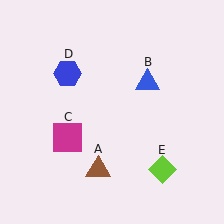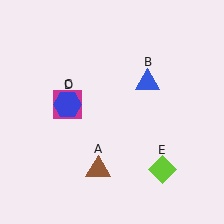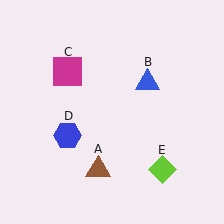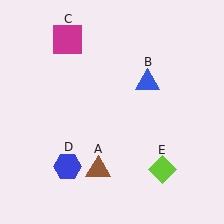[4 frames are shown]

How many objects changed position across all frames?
2 objects changed position: magenta square (object C), blue hexagon (object D).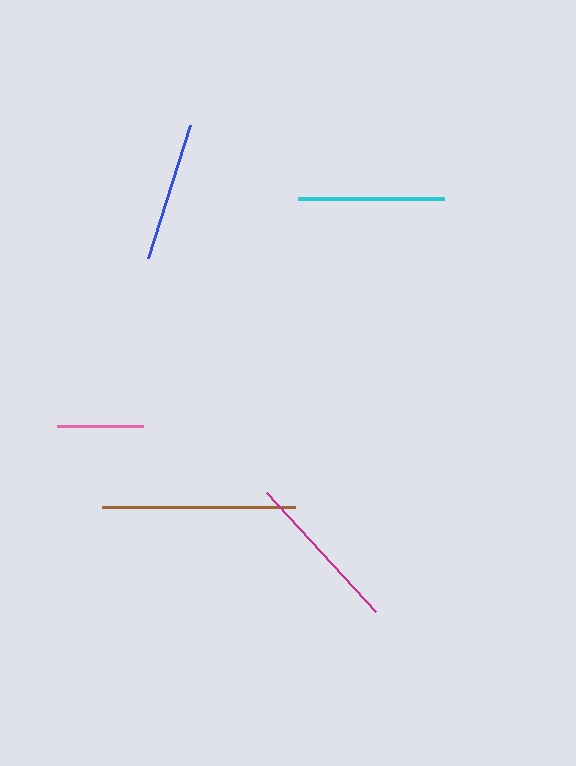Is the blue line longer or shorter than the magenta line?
The magenta line is longer than the blue line.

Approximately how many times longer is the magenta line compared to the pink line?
The magenta line is approximately 1.9 times the length of the pink line.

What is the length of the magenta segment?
The magenta segment is approximately 161 pixels long.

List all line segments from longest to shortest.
From longest to shortest: brown, magenta, cyan, blue, pink.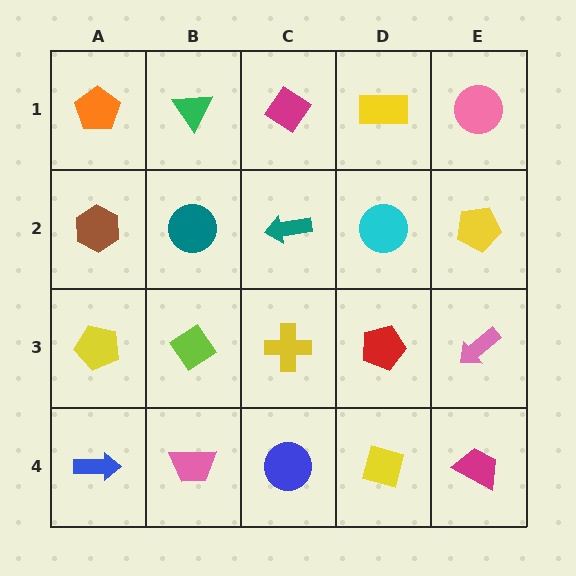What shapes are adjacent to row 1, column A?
A brown hexagon (row 2, column A), a green triangle (row 1, column B).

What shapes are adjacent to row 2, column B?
A green triangle (row 1, column B), a lime diamond (row 3, column B), a brown hexagon (row 2, column A), a teal arrow (row 2, column C).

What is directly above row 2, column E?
A pink circle.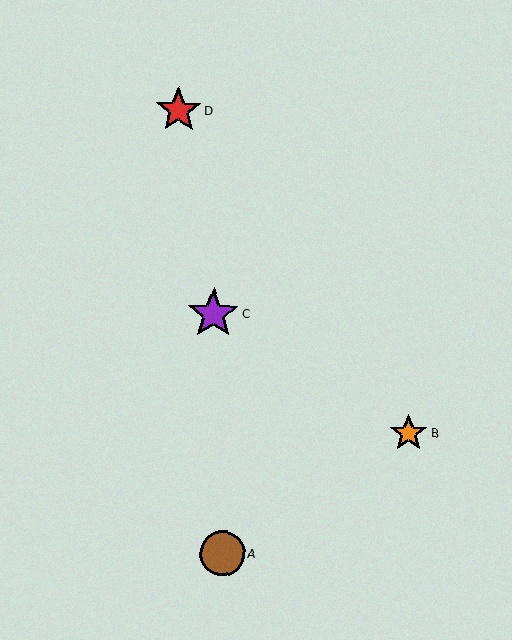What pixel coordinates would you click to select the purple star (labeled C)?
Click at (213, 314) to select the purple star C.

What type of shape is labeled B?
Shape B is an orange star.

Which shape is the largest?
The purple star (labeled C) is the largest.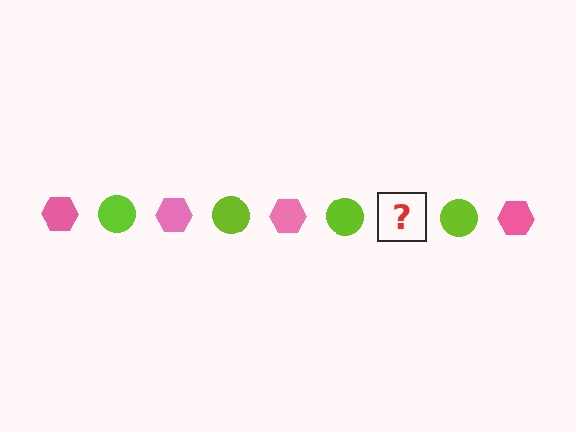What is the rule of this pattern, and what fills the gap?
The rule is that the pattern alternates between pink hexagon and lime circle. The gap should be filled with a pink hexagon.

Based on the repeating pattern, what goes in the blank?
The blank should be a pink hexagon.